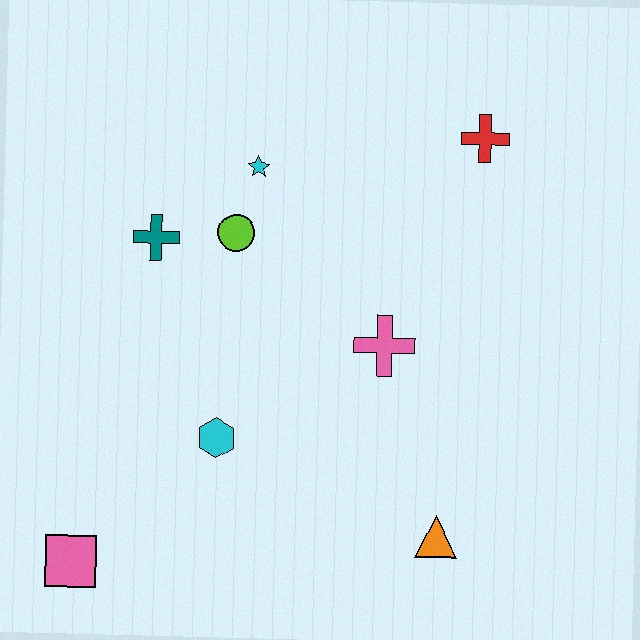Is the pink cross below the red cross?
Yes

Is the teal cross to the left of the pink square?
No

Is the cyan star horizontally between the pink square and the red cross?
Yes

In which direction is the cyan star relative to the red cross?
The cyan star is to the left of the red cross.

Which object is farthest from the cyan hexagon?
The red cross is farthest from the cyan hexagon.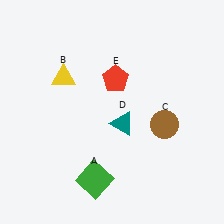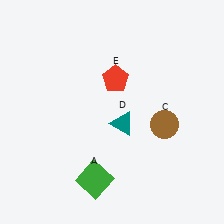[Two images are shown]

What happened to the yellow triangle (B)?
The yellow triangle (B) was removed in Image 2. It was in the top-left area of Image 1.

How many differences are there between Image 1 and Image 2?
There is 1 difference between the two images.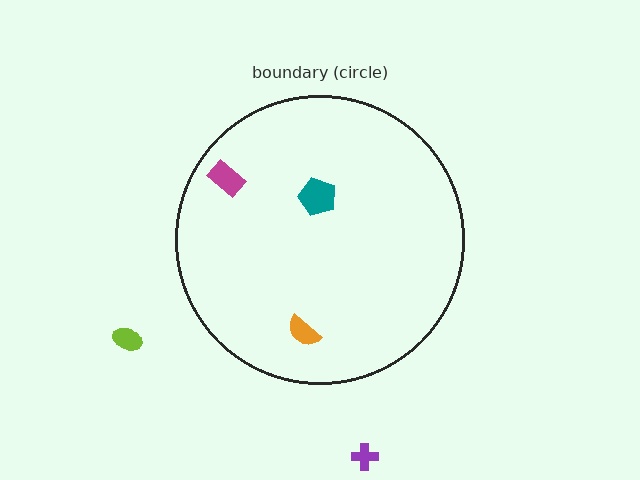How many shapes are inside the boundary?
3 inside, 2 outside.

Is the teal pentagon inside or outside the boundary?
Inside.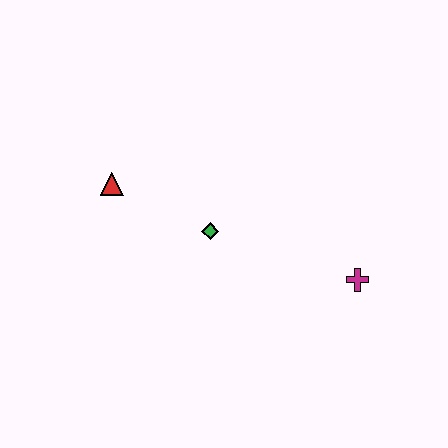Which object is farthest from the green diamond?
The magenta cross is farthest from the green diamond.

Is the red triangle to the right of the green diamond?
No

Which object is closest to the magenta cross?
The green diamond is closest to the magenta cross.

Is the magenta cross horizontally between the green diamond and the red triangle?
No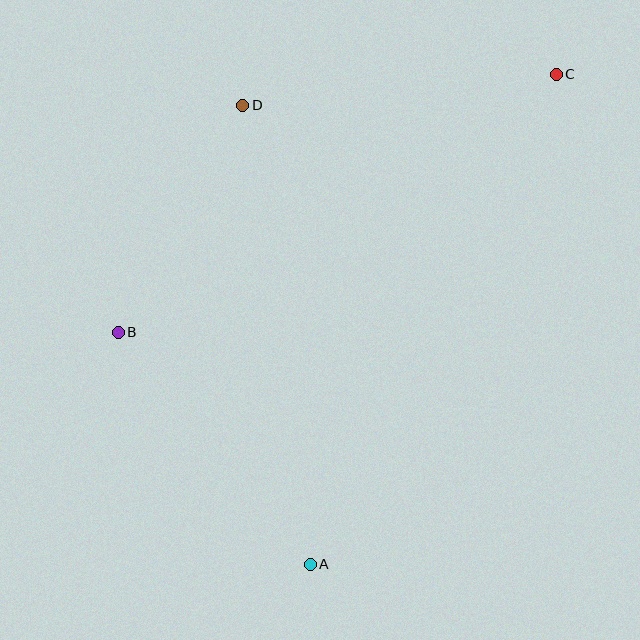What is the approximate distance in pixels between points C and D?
The distance between C and D is approximately 315 pixels.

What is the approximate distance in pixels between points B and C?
The distance between B and C is approximately 508 pixels.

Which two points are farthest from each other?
Points A and C are farthest from each other.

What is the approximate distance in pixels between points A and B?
The distance between A and B is approximately 301 pixels.